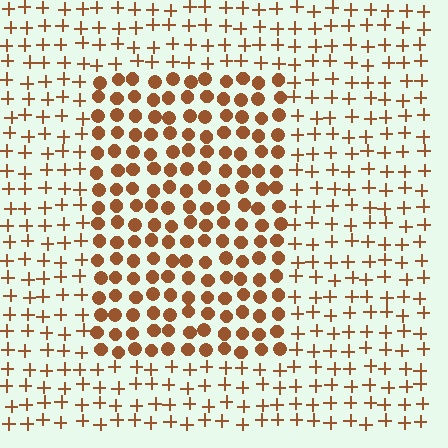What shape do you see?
I see a rectangle.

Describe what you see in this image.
The image is filled with small brown elements arranged in a uniform grid. A rectangle-shaped region contains circles, while the surrounding area contains plus signs. The boundary is defined purely by the change in element shape.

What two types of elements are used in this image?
The image uses circles inside the rectangle region and plus signs outside it.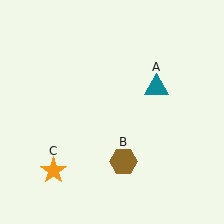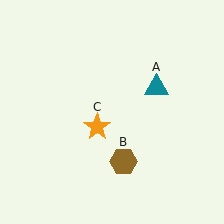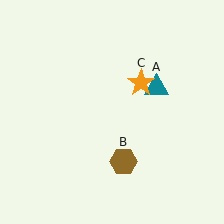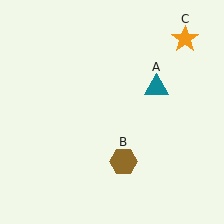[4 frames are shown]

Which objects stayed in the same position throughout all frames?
Teal triangle (object A) and brown hexagon (object B) remained stationary.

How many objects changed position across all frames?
1 object changed position: orange star (object C).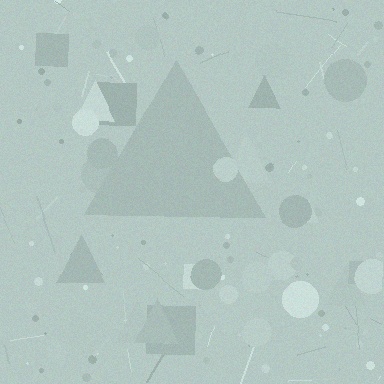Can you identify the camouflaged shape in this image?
The camouflaged shape is a triangle.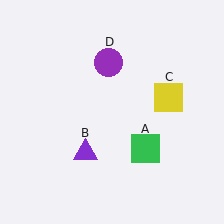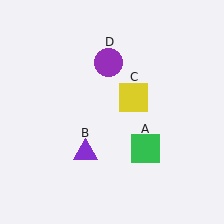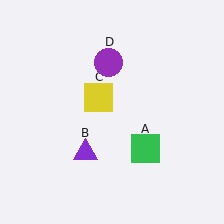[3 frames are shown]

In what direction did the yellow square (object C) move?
The yellow square (object C) moved left.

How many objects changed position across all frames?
1 object changed position: yellow square (object C).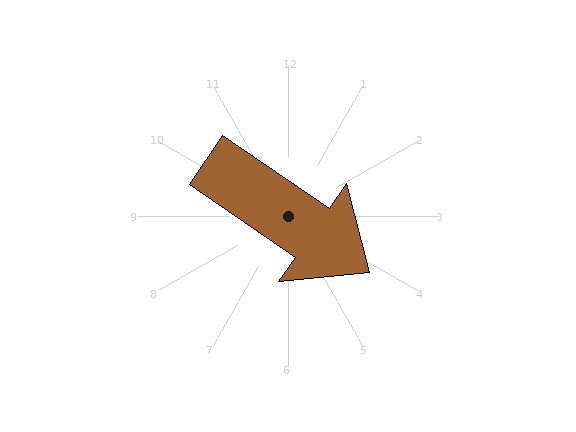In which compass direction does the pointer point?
Southeast.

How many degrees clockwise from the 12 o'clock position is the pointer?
Approximately 124 degrees.